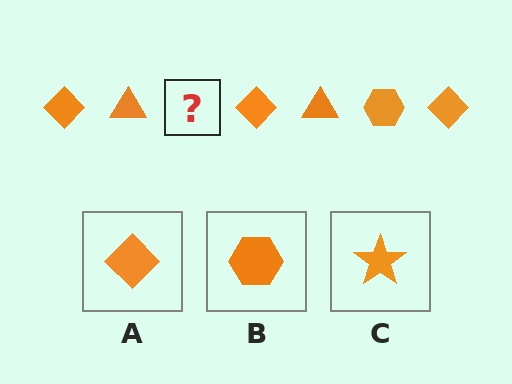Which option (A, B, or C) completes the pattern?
B.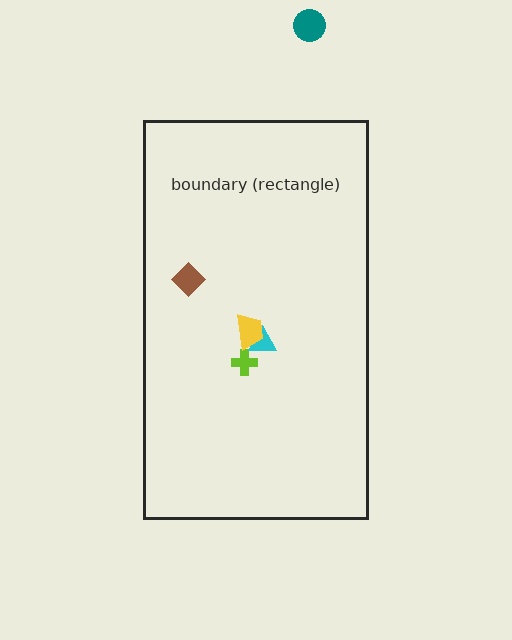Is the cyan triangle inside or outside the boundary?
Inside.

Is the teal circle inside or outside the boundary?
Outside.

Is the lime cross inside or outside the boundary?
Inside.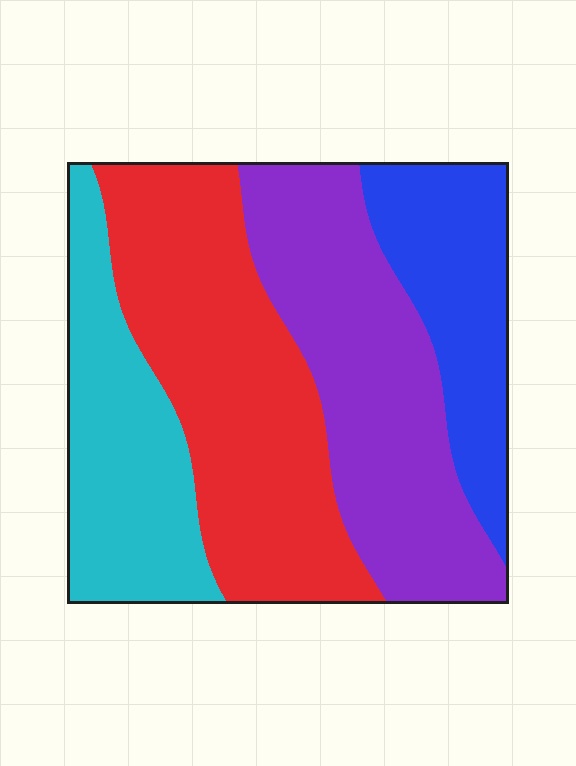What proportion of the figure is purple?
Purple takes up about one third (1/3) of the figure.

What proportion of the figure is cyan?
Cyan takes up about one fifth (1/5) of the figure.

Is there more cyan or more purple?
Purple.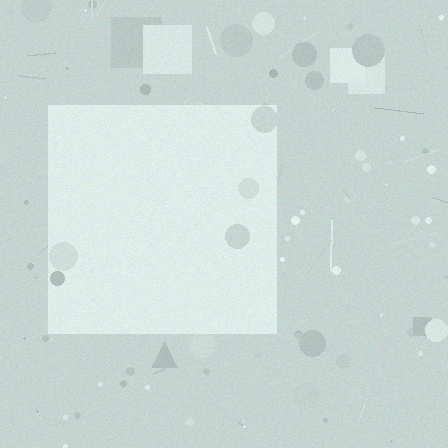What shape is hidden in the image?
A square is hidden in the image.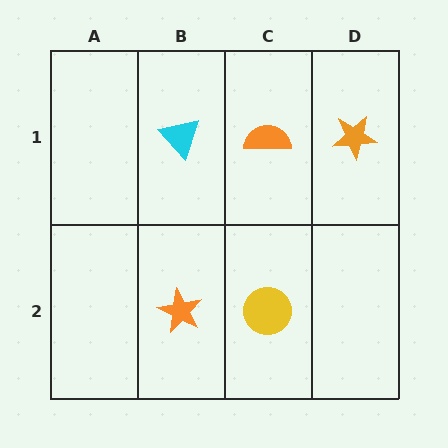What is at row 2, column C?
A yellow circle.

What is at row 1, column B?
A cyan triangle.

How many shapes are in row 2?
2 shapes.